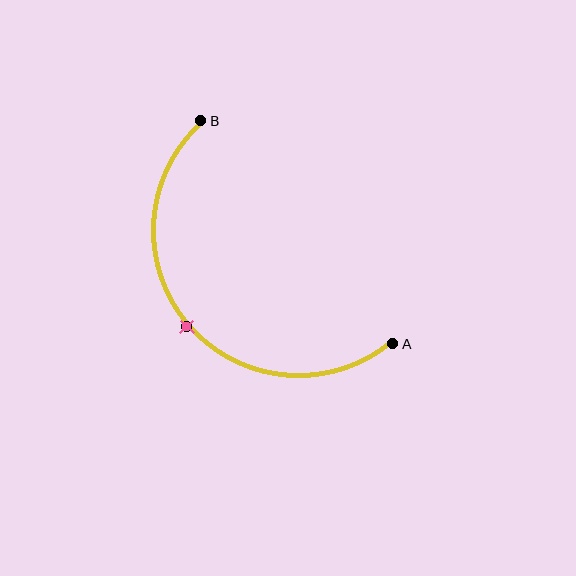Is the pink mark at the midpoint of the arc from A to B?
Yes. The pink mark lies on the arc at equal arc-length from both A and B — it is the arc midpoint.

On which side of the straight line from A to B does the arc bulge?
The arc bulges below and to the left of the straight line connecting A and B.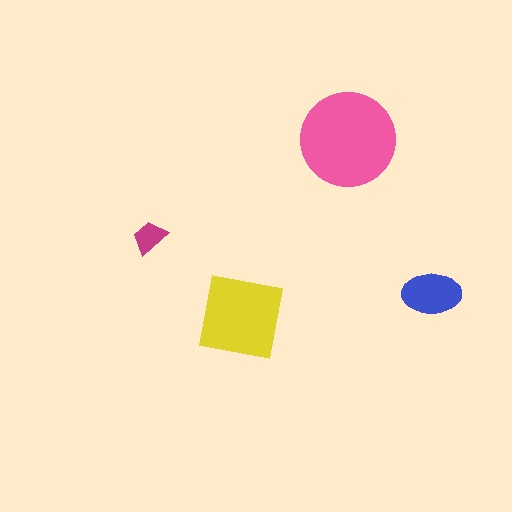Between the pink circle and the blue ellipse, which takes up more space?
The pink circle.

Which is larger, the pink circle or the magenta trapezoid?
The pink circle.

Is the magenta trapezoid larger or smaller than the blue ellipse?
Smaller.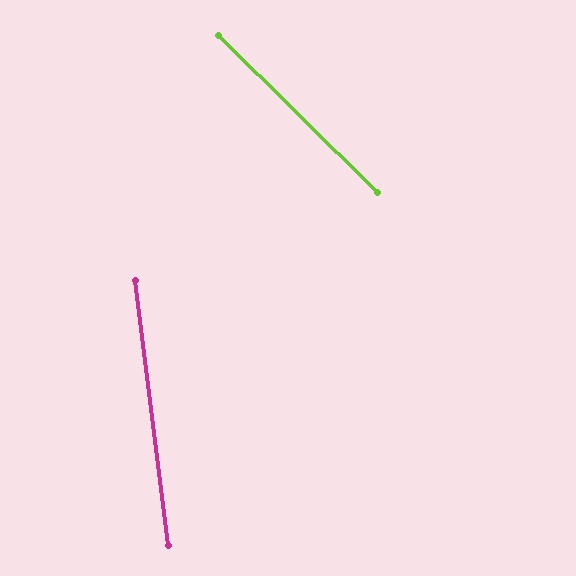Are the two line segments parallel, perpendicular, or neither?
Neither parallel nor perpendicular — they differ by about 38°.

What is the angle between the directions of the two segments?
Approximately 38 degrees.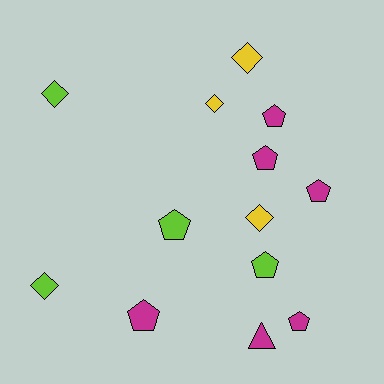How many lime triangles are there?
There are no lime triangles.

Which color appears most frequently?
Magenta, with 6 objects.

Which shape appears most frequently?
Pentagon, with 7 objects.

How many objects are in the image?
There are 13 objects.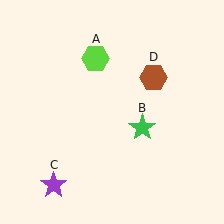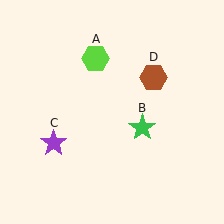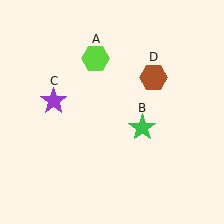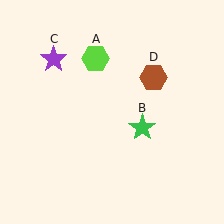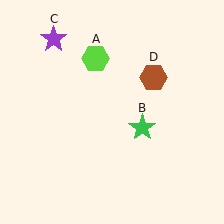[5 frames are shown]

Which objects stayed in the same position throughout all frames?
Lime hexagon (object A) and green star (object B) and brown hexagon (object D) remained stationary.